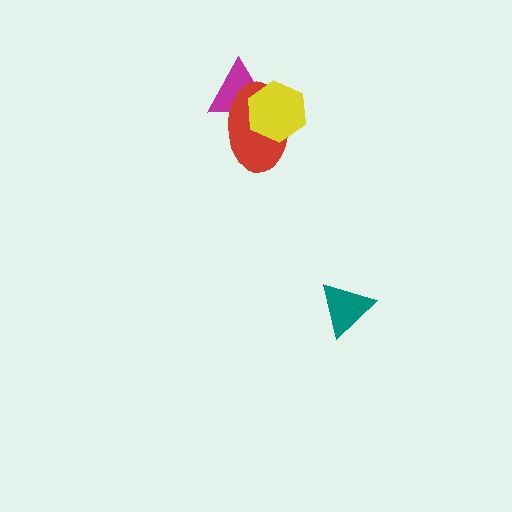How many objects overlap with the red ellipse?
2 objects overlap with the red ellipse.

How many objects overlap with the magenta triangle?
2 objects overlap with the magenta triangle.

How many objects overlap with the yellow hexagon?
2 objects overlap with the yellow hexagon.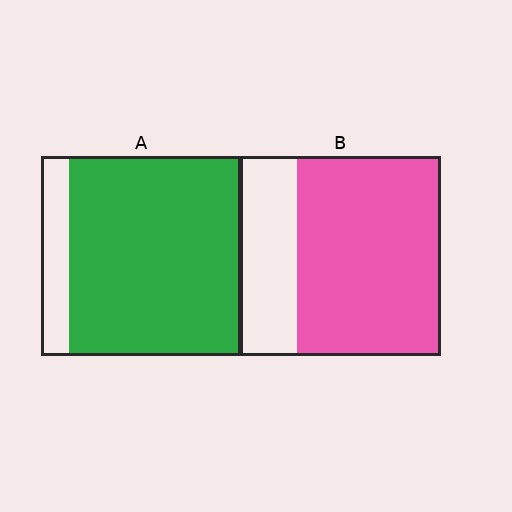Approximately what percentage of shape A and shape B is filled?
A is approximately 85% and B is approximately 70%.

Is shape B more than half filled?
Yes.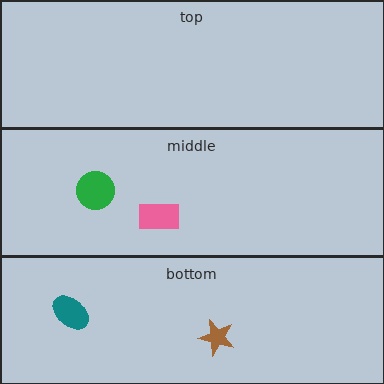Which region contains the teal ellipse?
The bottom region.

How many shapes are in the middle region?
2.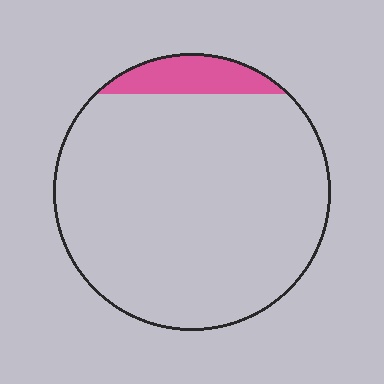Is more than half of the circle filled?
No.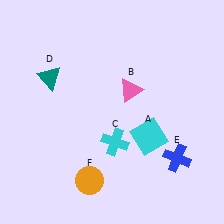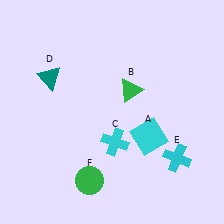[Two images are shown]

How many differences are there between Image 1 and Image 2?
There are 3 differences between the two images.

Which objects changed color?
B changed from pink to green. E changed from blue to cyan. F changed from orange to green.